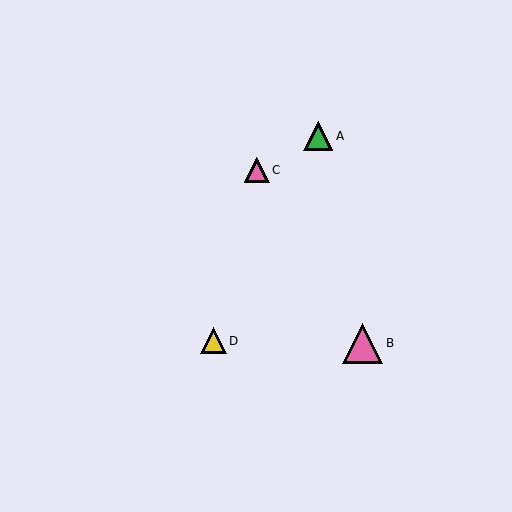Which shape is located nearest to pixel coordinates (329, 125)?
The green triangle (labeled A) at (318, 136) is nearest to that location.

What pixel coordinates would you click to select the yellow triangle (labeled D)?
Click at (213, 341) to select the yellow triangle D.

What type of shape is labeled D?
Shape D is a yellow triangle.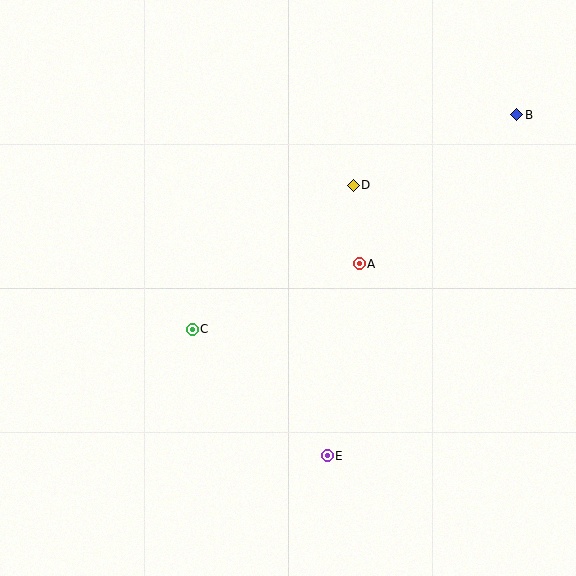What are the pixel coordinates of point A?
Point A is at (359, 264).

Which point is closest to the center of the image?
Point A at (359, 264) is closest to the center.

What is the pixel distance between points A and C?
The distance between A and C is 179 pixels.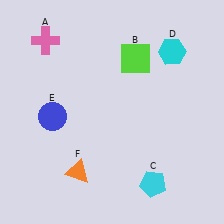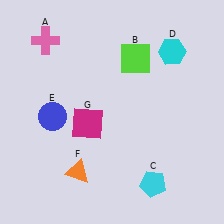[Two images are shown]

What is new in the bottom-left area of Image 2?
A magenta square (G) was added in the bottom-left area of Image 2.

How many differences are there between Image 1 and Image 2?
There is 1 difference between the two images.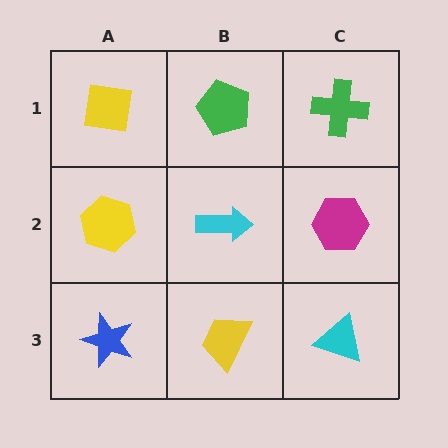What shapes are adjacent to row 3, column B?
A cyan arrow (row 2, column B), a blue star (row 3, column A), a cyan triangle (row 3, column C).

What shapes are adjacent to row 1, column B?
A cyan arrow (row 2, column B), a yellow square (row 1, column A), a green cross (row 1, column C).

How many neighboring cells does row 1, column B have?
3.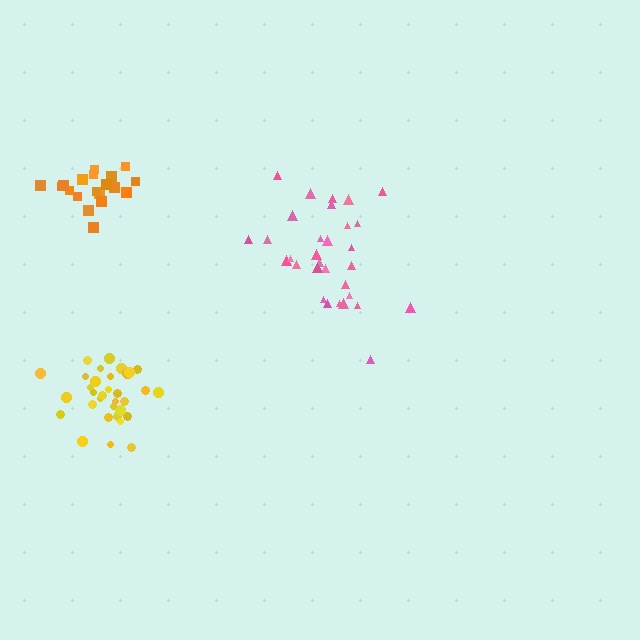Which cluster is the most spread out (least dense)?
Pink.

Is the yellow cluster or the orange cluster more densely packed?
Yellow.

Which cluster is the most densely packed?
Yellow.